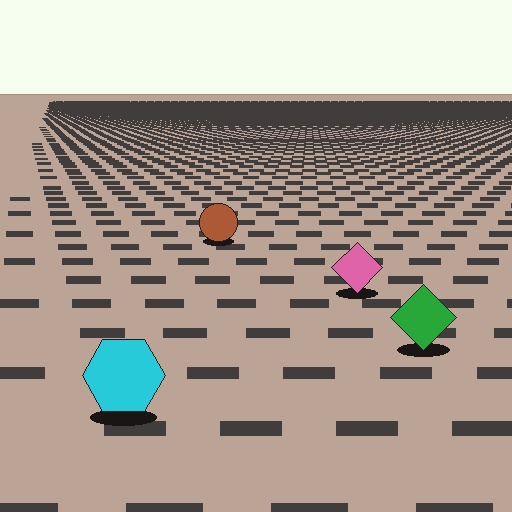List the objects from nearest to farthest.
From nearest to farthest: the cyan hexagon, the green diamond, the pink diamond, the brown circle.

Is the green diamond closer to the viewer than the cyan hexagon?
No. The cyan hexagon is closer — you can tell from the texture gradient: the ground texture is coarser near it.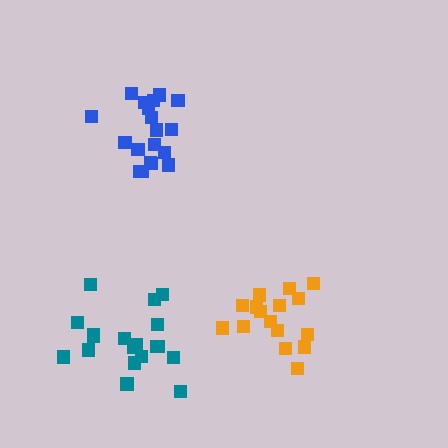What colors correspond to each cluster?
The clusters are colored: orange, teal, blue.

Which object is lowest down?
The teal cluster is bottommost.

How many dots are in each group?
Group 1: 16 dots, Group 2: 20 dots, Group 3: 19 dots (55 total).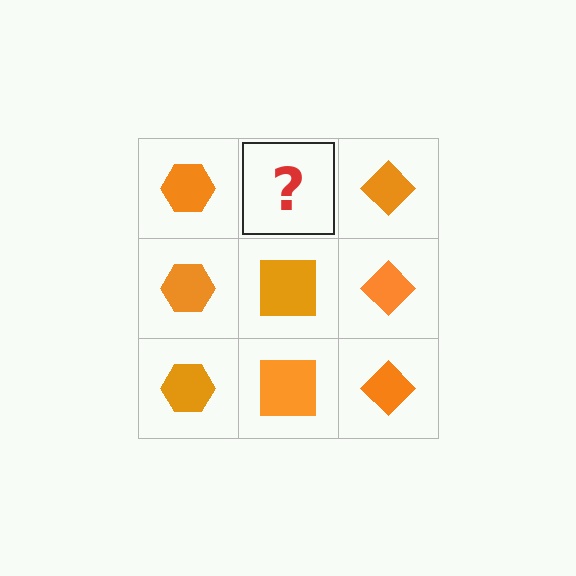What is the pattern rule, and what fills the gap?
The rule is that each column has a consistent shape. The gap should be filled with an orange square.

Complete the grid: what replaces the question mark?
The question mark should be replaced with an orange square.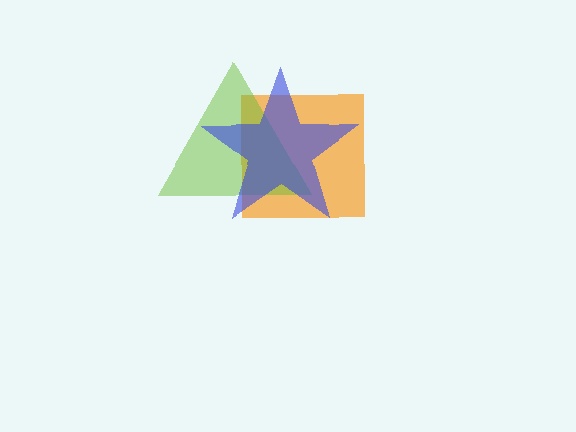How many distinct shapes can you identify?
There are 3 distinct shapes: an orange square, a lime triangle, a blue star.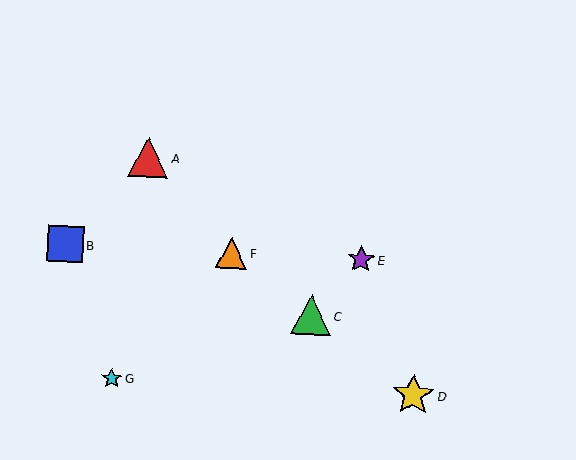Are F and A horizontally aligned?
No, F is at y≈253 and A is at y≈157.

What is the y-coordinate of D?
Object D is at y≈395.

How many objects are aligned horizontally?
3 objects (B, E, F) are aligned horizontally.